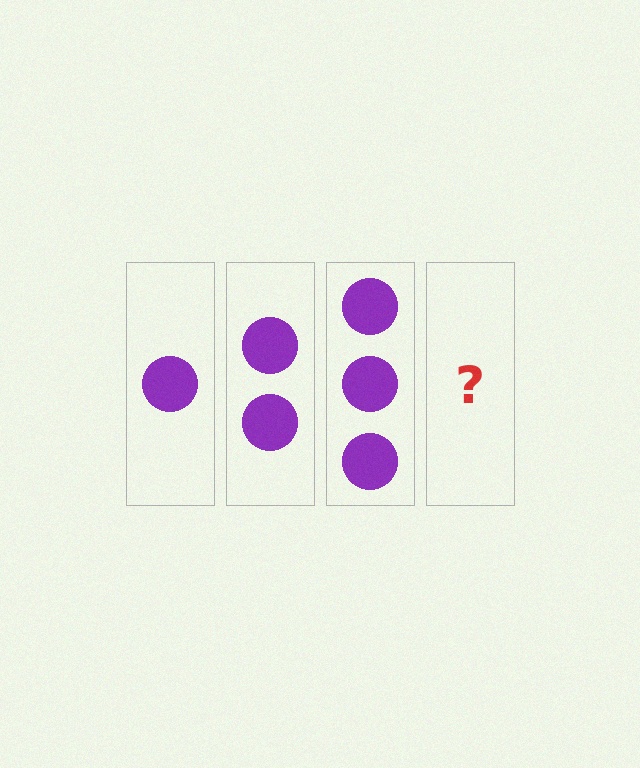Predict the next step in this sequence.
The next step is 4 circles.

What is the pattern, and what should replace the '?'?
The pattern is that each step adds one more circle. The '?' should be 4 circles.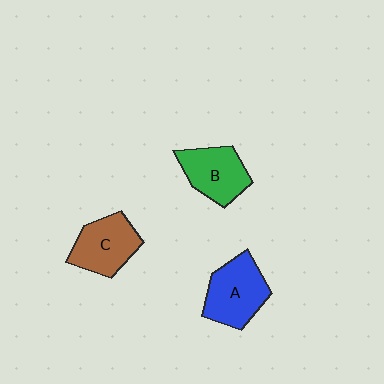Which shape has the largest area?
Shape A (blue).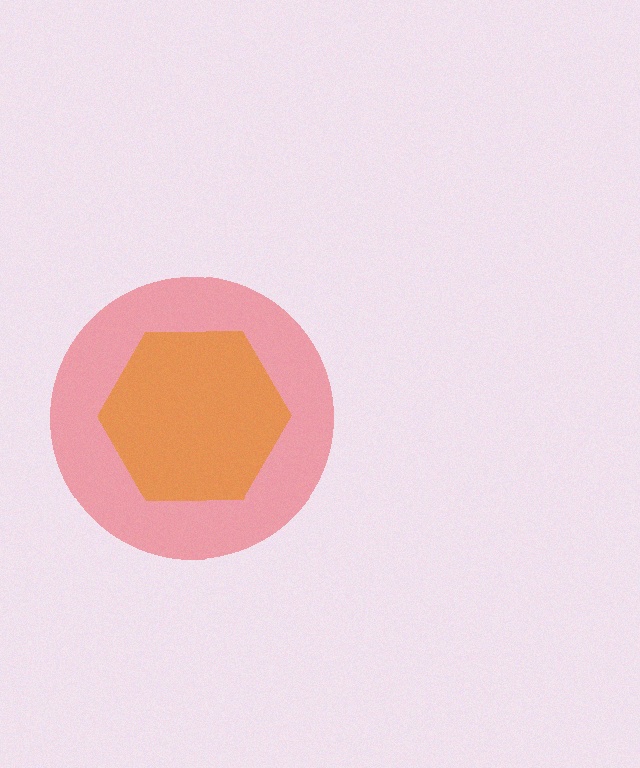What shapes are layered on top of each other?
The layered shapes are: a red circle, an orange hexagon.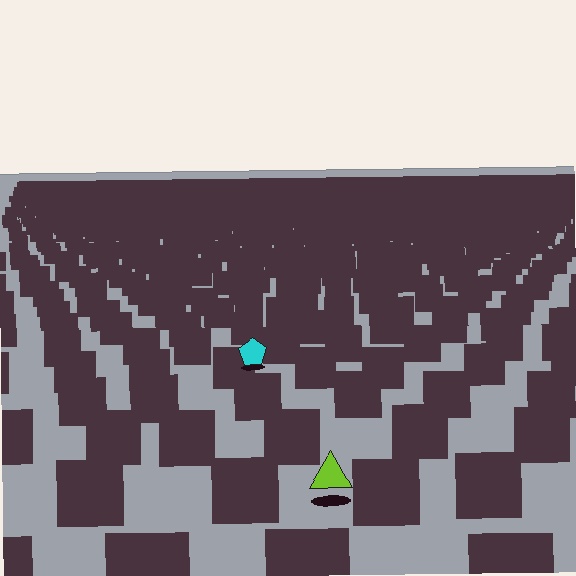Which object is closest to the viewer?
The lime triangle is closest. The texture marks near it are larger and more spread out.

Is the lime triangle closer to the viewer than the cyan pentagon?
Yes. The lime triangle is closer — you can tell from the texture gradient: the ground texture is coarser near it.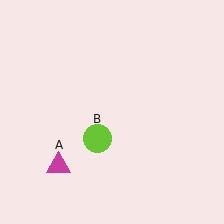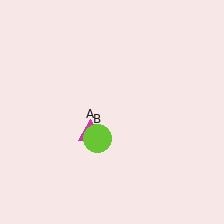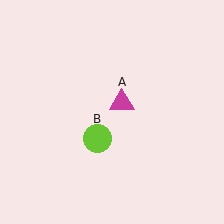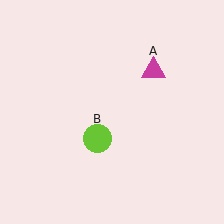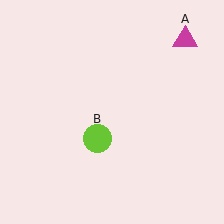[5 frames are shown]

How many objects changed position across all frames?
1 object changed position: magenta triangle (object A).